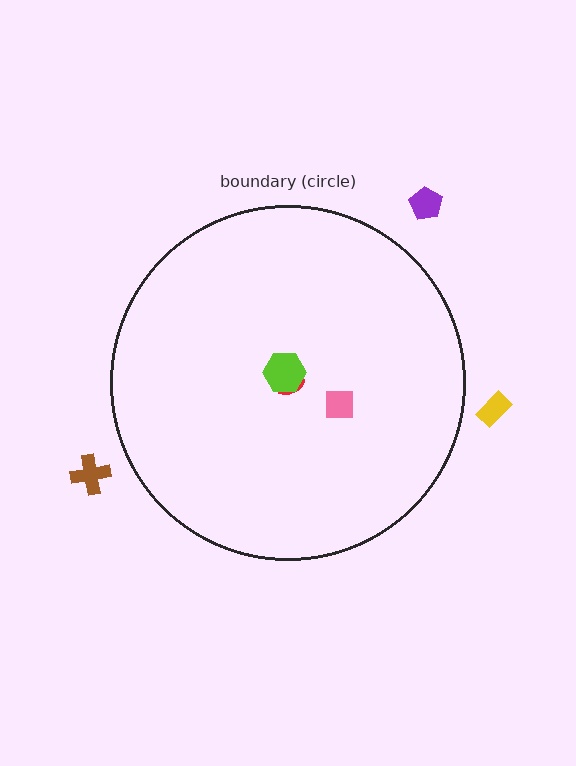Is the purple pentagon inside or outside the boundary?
Outside.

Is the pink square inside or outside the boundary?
Inside.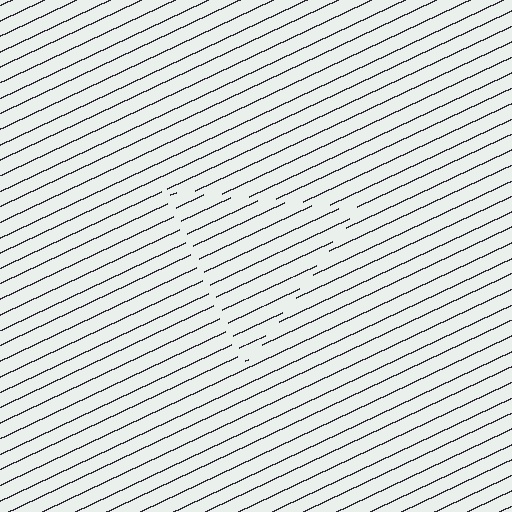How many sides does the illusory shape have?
3 sides — the line-ends trace a triangle.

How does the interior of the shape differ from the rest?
The interior of the shape contains the same grating, shifted by half a period — the contour is defined by the phase discontinuity where line-ends from the inner and outer gratings abut.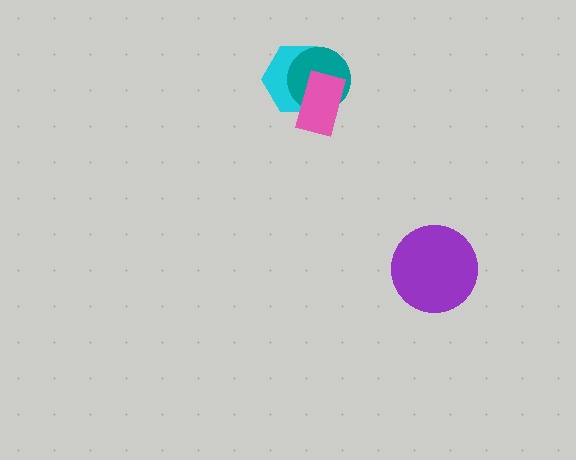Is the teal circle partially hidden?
Yes, it is partially covered by another shape.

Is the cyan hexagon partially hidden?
Yes, it is partially covered by another shape.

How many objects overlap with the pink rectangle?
2 objects overlap with the pink rectangle.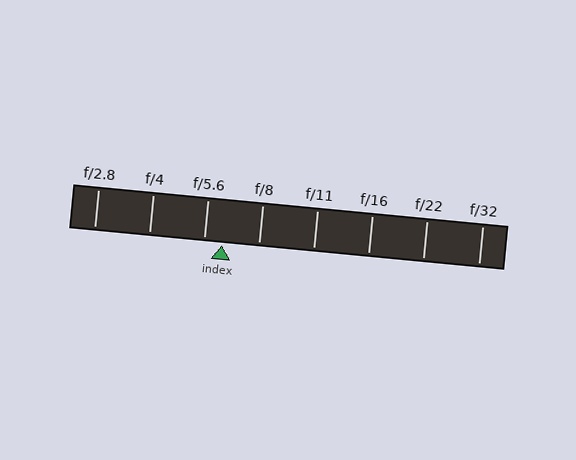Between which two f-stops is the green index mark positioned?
The index mark is between f/5.6 and f/8.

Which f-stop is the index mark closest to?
The index mark is closest to f/5.6.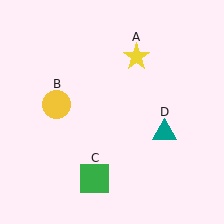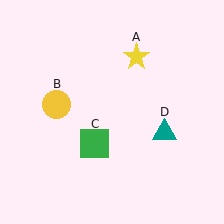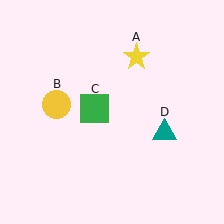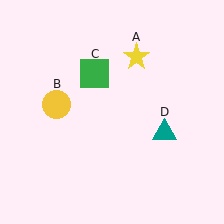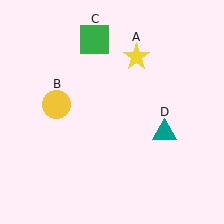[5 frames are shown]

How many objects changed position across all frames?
1 object changed position: green square (object C).